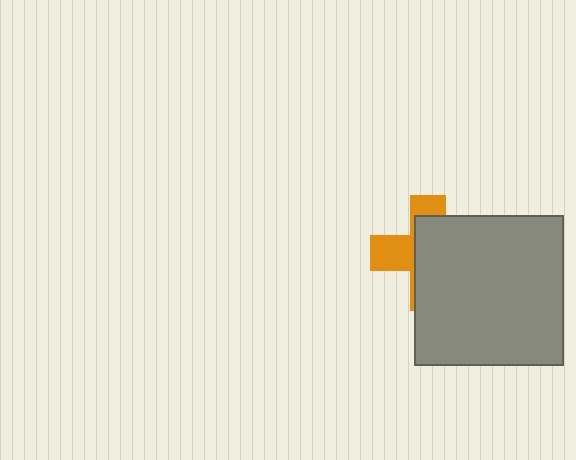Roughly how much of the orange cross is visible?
A small part of it is visible (roughly 36%).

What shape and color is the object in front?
The object in front is a gray square.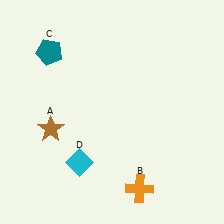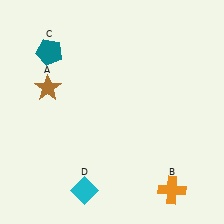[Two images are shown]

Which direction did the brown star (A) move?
The brown star (A) moved up.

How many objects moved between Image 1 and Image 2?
3 objects moved between the two images.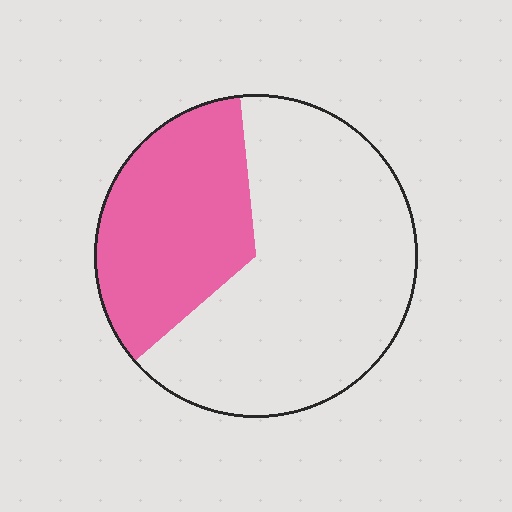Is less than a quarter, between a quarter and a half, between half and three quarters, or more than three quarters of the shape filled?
Between a quarter and a half.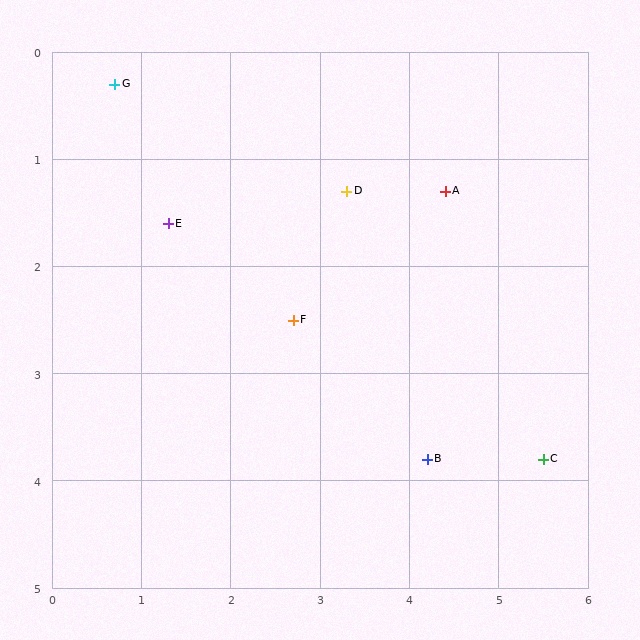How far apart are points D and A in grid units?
Points D and A are about 1.1 grid units apart.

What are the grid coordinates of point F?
Point F is at approximately (2.7, 2.5).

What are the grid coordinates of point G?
Point G is at approximately (0.7, 0.3).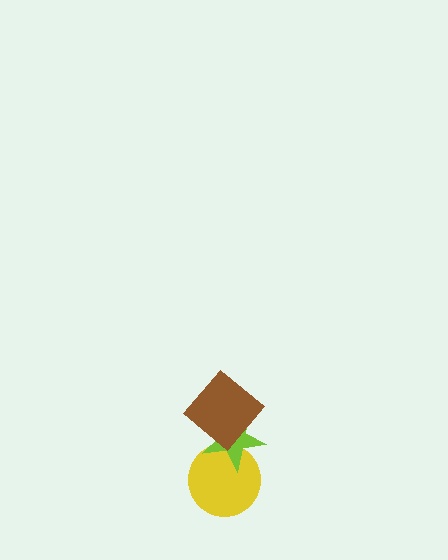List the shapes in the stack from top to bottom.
From top to bottom: the brown diamond, the lime star, the yellow circle.